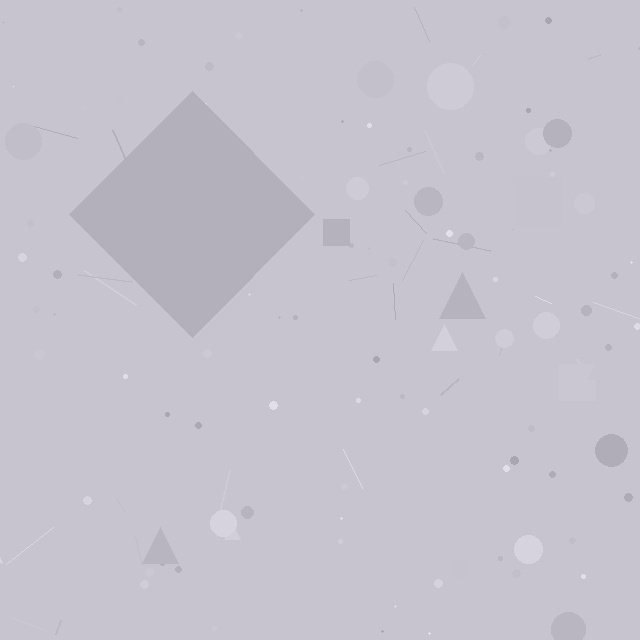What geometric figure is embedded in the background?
A diamond is embedded in the background.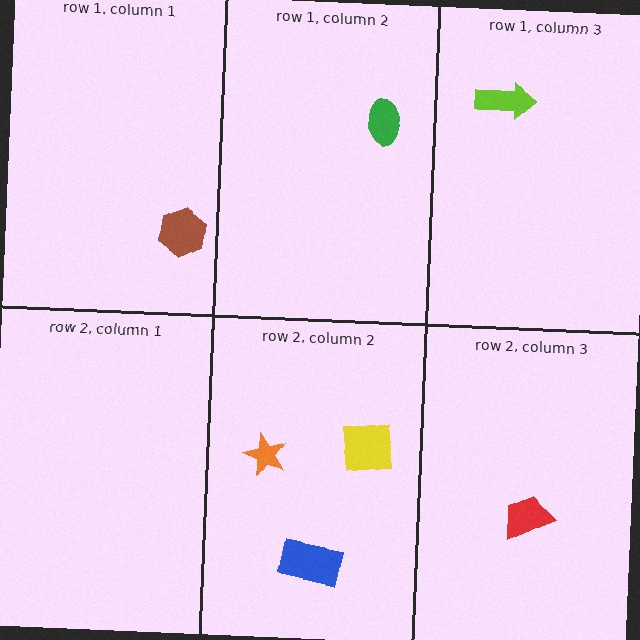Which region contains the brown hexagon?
The row 1, column 1 region.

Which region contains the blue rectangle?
The row 2, column 2 region.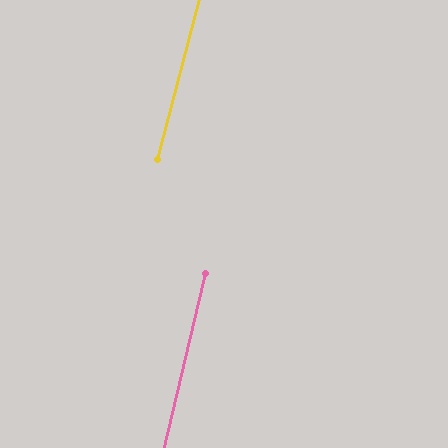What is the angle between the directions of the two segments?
Approximately 1 degree.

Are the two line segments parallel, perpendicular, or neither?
Parallel — their directions differ by only 1.0°.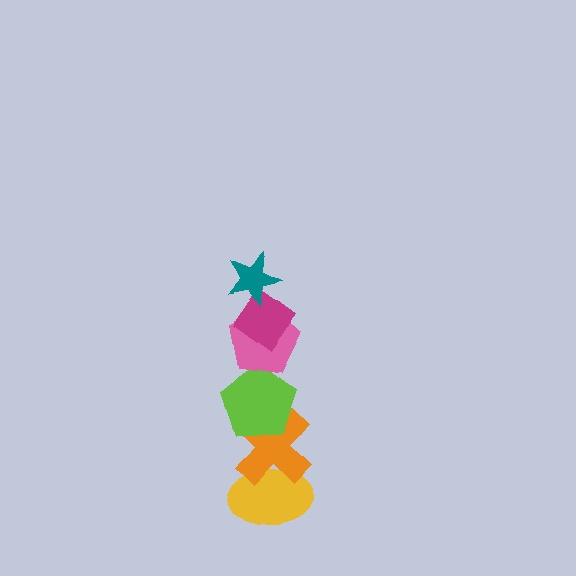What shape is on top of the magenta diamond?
The teal star is on top of the magenta diamond.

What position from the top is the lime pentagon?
The lime pentagon is 4th from the top.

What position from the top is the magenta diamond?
The magenta diamond is 2nd from the top.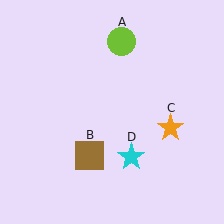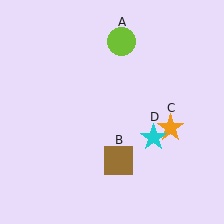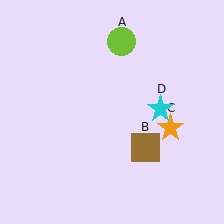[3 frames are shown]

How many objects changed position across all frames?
2 objects changed position: brown square (object B), cyan star (object D).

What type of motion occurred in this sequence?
The brown square (object B), cyan star (object D) rotated counterclockwise around the center of the scene.